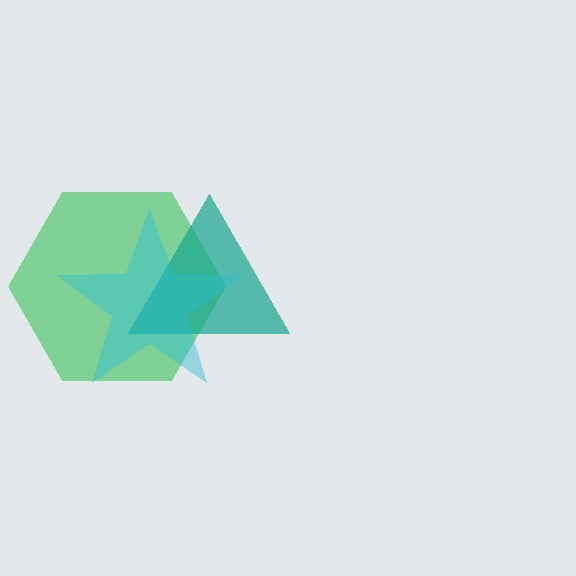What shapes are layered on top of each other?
The layered shapes are: a green hexagon, a teal triangle, a cyan star.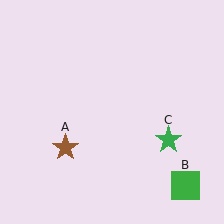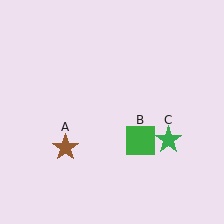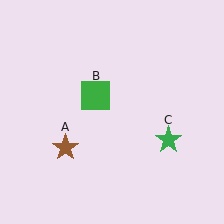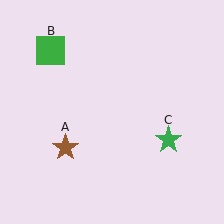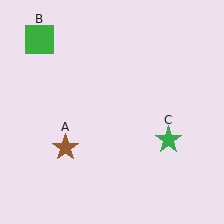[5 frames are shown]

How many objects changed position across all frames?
1 object changed position: green square (object B).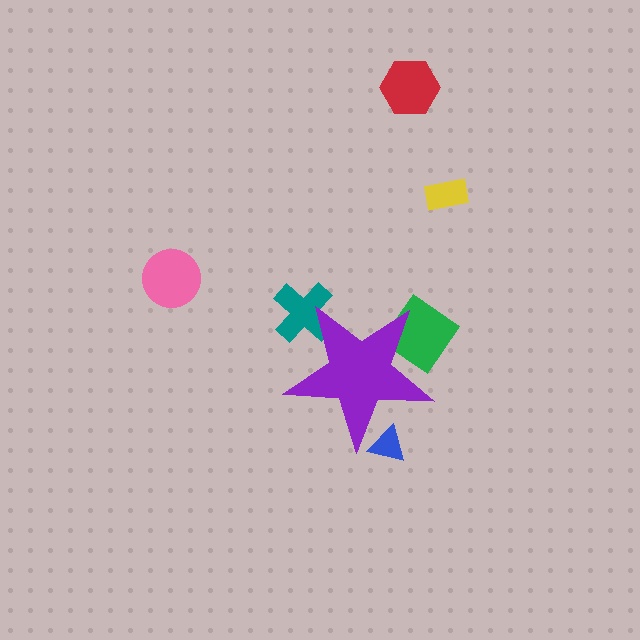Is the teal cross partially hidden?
Yes, the teal cross is partially hidden behind the purple star.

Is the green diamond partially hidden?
Yes, the green diamond is partially hidden behind the purple star.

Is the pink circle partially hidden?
No, the pink circle is fully visible.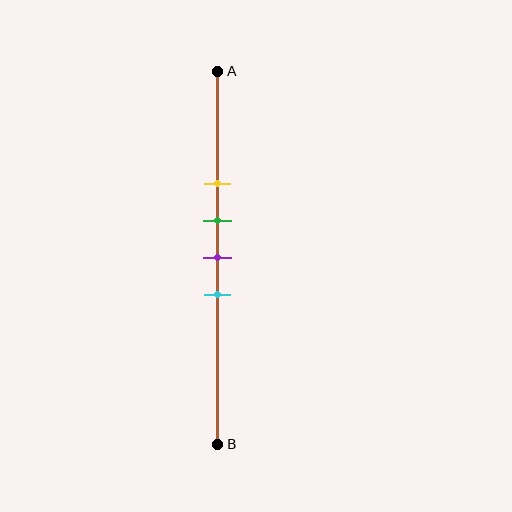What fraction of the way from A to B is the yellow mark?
The yellow mark is approximately 30% (0.3) of the way from A to B.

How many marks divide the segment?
There are 4 marks dividing the segment.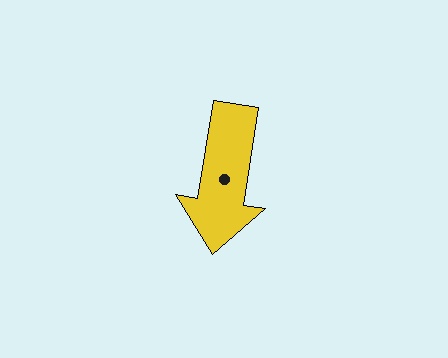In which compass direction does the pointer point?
South.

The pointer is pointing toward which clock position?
Roughly 6 o'clock.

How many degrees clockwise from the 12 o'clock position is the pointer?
Approximately 189 degrees.